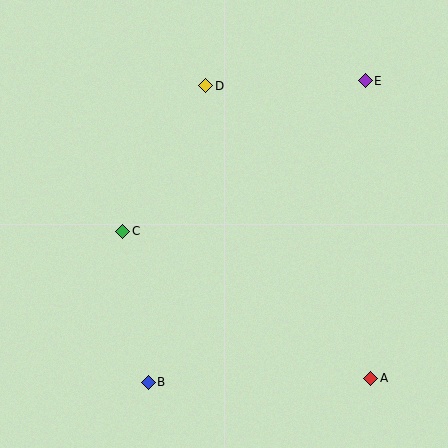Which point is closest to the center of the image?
Point C at (123, 231) is closest to the center.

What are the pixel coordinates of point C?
Point C is at (123, 231).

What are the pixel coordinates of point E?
Point E is at (365, 81).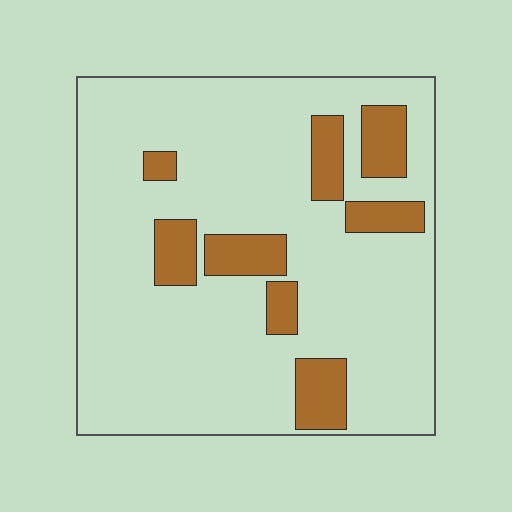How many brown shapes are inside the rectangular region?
8.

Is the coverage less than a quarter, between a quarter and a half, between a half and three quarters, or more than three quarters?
Less than a quarter.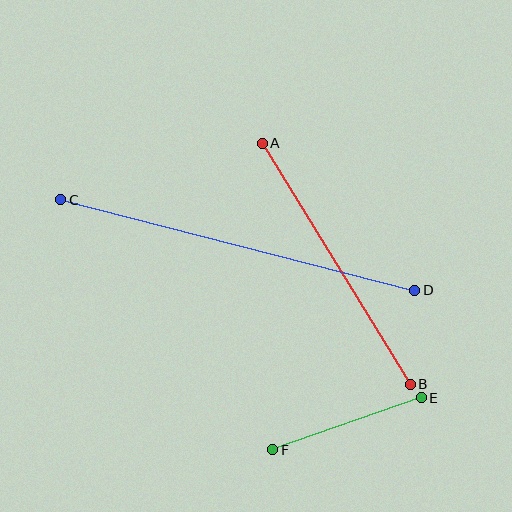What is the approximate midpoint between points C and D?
The midpoint is at approximately (238, 245) pixels.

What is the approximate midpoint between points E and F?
The midpoint is at approximately (347, 424) pixels.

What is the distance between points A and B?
The distance is approximately 283 pixels.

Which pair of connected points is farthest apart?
Points C and D are farthest apart.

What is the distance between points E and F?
The distance is approximately 158 pixels.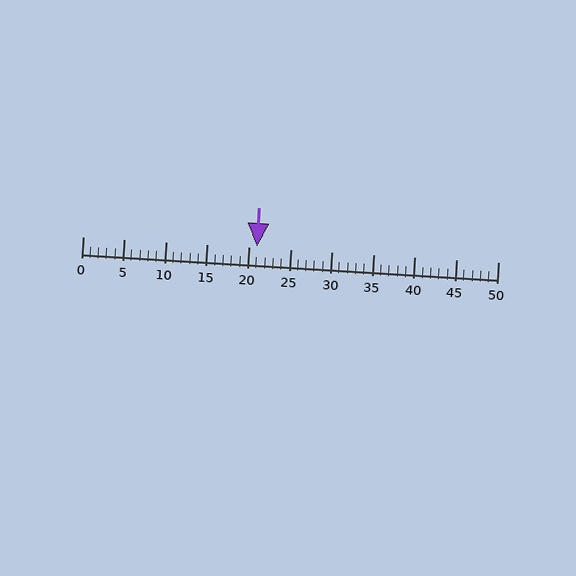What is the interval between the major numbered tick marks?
The major tick marks are spaced 5 units apart.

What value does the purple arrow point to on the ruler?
The purple arrow points to approximately 21.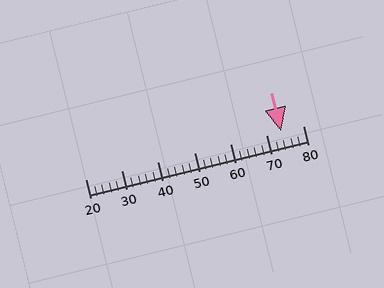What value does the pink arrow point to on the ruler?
The pink arrow points to approximately 74.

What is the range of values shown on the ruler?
The ruler shows values from 20 to 80.